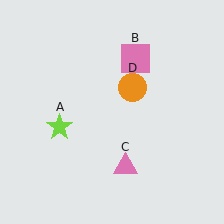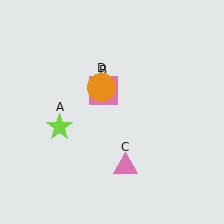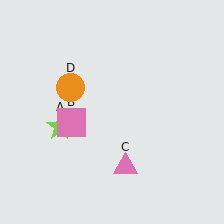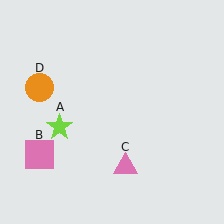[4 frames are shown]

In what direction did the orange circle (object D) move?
The orange circle (object D) moved left.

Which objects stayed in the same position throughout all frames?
Lime star (object A) and pink triangle (object C) remained stationary.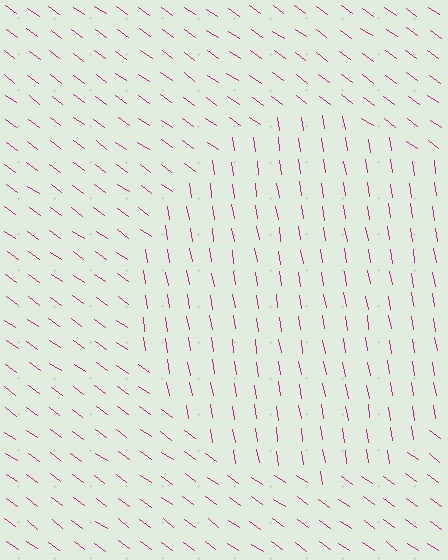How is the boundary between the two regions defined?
The boundary is defined purely by a change in line orientation (approximately 45 degrees difference). All lines are the same color and thickness.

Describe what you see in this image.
The image is filled with small magenta line segments. A circle region in the image has lines oriented differently from the surrounding lines, creating a visible texture boundary.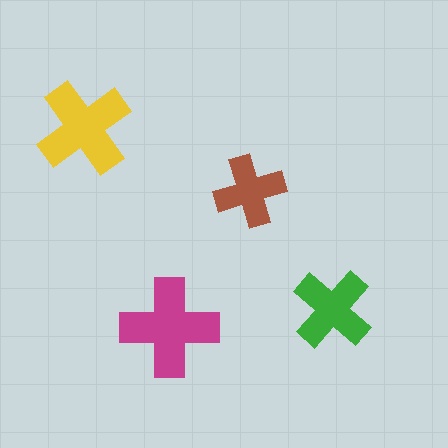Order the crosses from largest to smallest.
the magenta one, the yellow one, the green one, the brown one.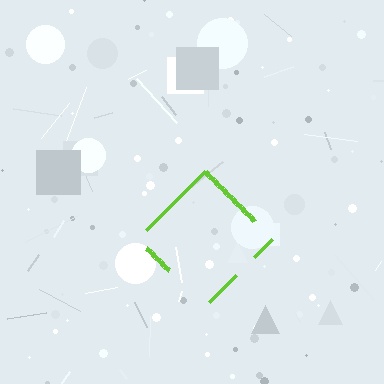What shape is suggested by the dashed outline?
The dashed outline suggests a diamond.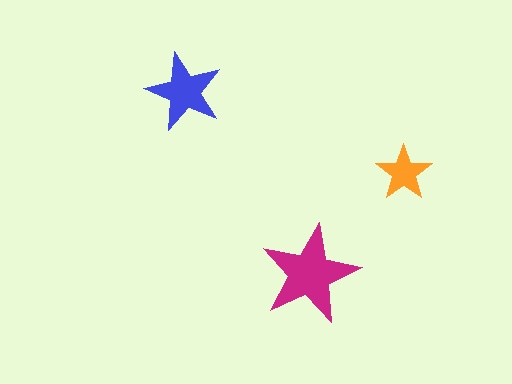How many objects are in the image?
There are 3 objects in the image.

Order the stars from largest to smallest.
the magenta one, the blue one, the orange one.